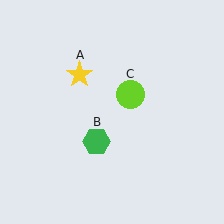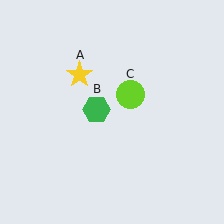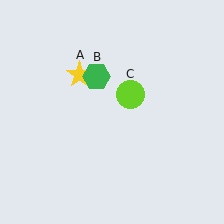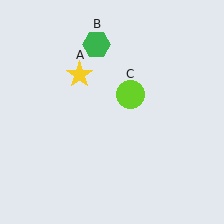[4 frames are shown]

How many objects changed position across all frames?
1 object changed position: green hexagon (object B).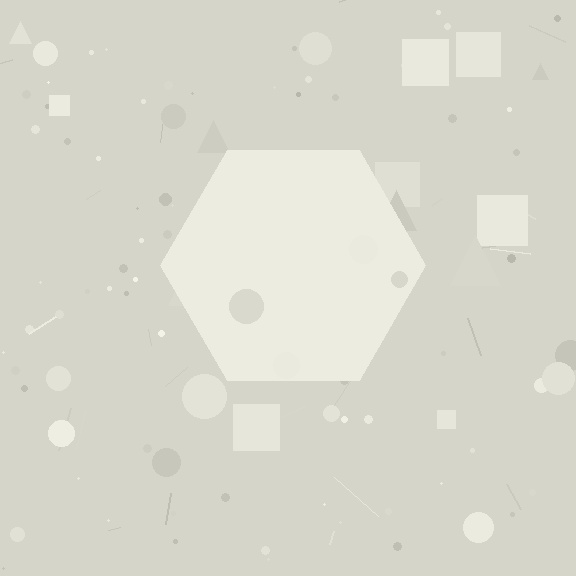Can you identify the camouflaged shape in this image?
The camouflaged shape is a hexagon.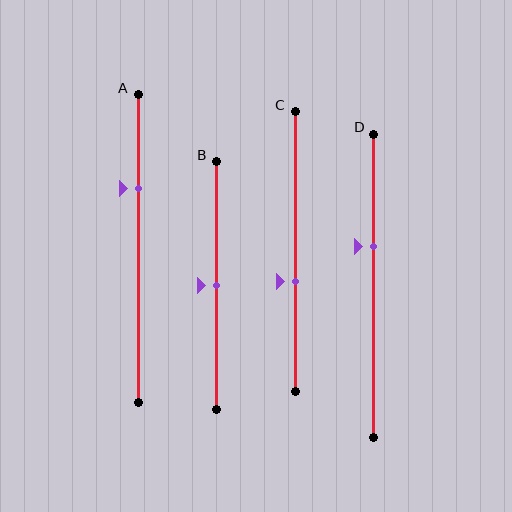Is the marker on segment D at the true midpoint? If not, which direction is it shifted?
No, the marker on segment D is shifted upward by about 13% of the segment length.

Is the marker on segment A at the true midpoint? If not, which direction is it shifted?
No, the marker on segment A is shifted upward by about 20% of the segment length.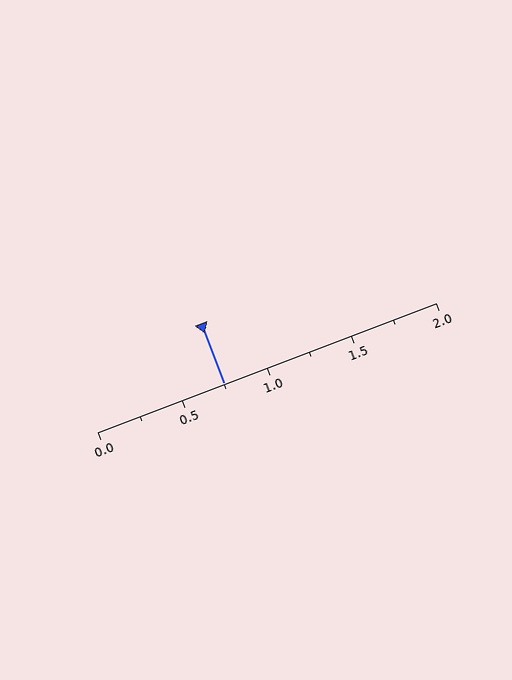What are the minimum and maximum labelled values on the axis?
The axis runs from 0.0 to 2.0.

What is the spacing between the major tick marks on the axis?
The major ticks are spaced 0.5 apart.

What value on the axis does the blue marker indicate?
The marker indicates approximately 0.75.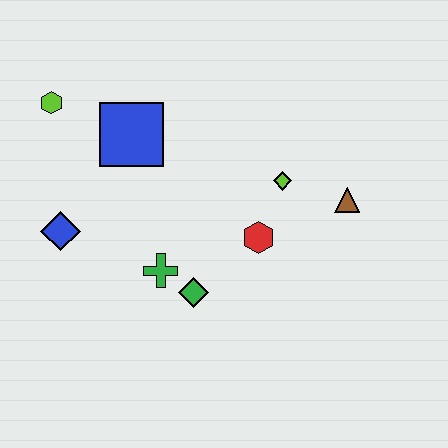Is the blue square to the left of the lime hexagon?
No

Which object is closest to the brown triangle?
The lime diamond is closest to the brown triangle.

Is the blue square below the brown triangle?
No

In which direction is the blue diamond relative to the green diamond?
The blue diamond is to the left of the green diamond.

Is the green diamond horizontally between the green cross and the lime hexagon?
No